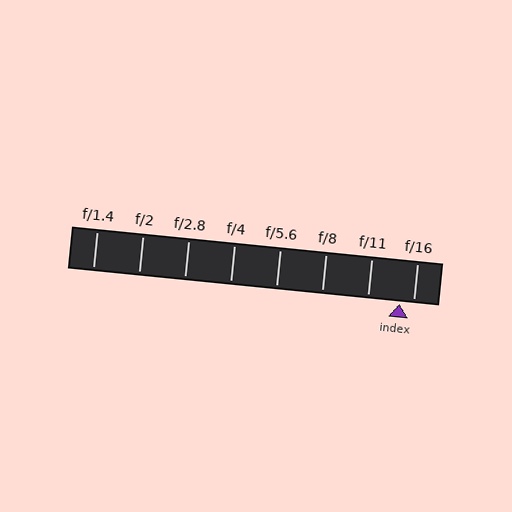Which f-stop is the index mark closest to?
The index mark is closest to f/16.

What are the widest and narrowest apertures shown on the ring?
The widest aperture shown is f/1.4 and the narrowest is f/16.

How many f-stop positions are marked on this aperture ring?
There are 8 f-stop positions marked.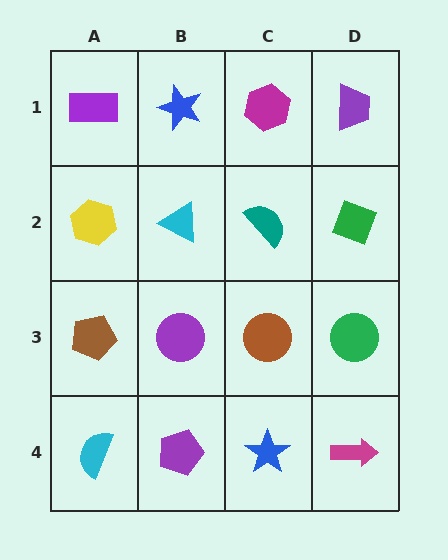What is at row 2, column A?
A yellow hexagon.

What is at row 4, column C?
A blue star.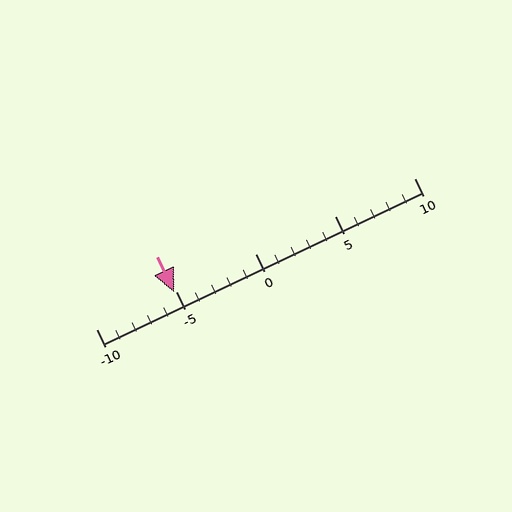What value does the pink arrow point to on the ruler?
The pink arrow points to approximately -5.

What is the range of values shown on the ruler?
The ruler shows values from -10 to 10.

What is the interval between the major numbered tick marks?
The major tick marks are spaced 5 units apart.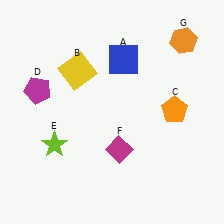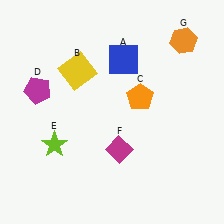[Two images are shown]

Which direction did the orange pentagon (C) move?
The orange pentagon (C) moved left.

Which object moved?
The orange pentagon (C) moved left.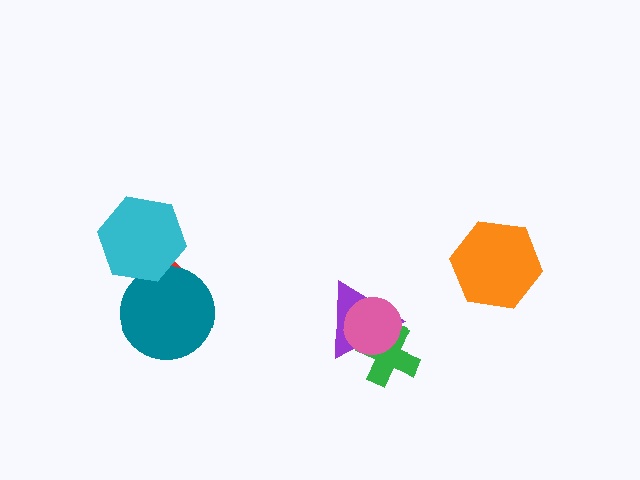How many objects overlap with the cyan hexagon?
2 objects overlap with the cyan hexagon.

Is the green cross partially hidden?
Yes, it is partially covered by another shape.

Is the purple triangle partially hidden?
Yes, it is partially covered by another shape.